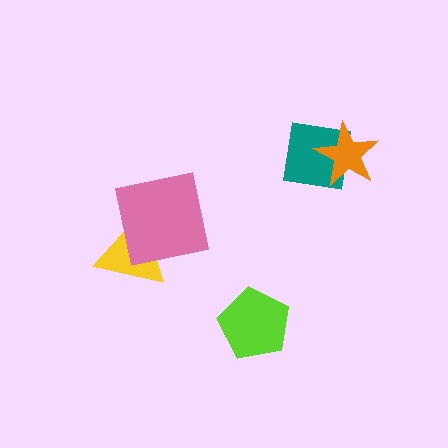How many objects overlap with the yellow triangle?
1 object overlaps with the yellow triangle.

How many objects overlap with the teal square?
1 object overlaps with the teal square.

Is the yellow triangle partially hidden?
Yes, it is partially covered by another shape.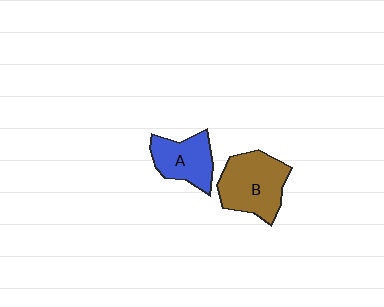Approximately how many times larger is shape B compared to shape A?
Approximately 1.4 times.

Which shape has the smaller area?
Shape A (blue).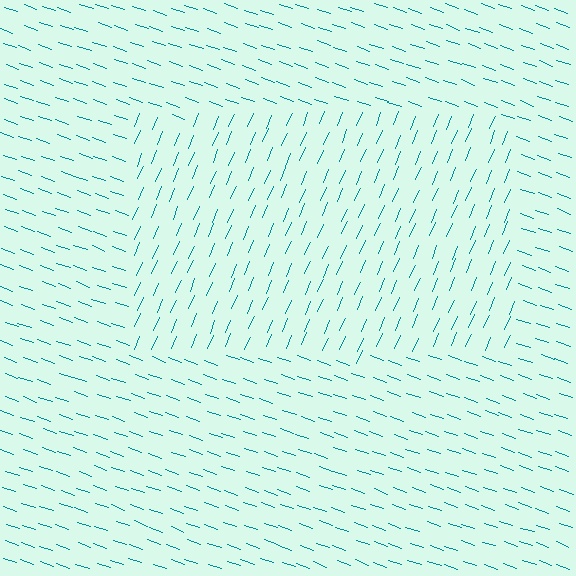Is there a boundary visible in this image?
Yes, there is a texture boundary formed by a change in line orientation.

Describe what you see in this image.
The image is filled with small teal line segments. A rectangle region in the image has lines oriented differently from the surrounding lines, creating a visible texture boundary.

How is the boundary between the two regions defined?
The boundary is defined purely by a change in line orientation (approximately 86 degrees difference). All lines are the same color and thickness.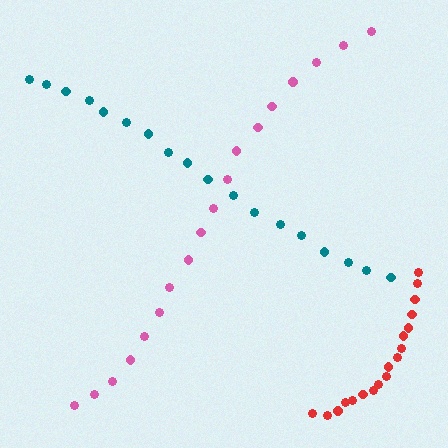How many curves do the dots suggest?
There are 3 distinct paths.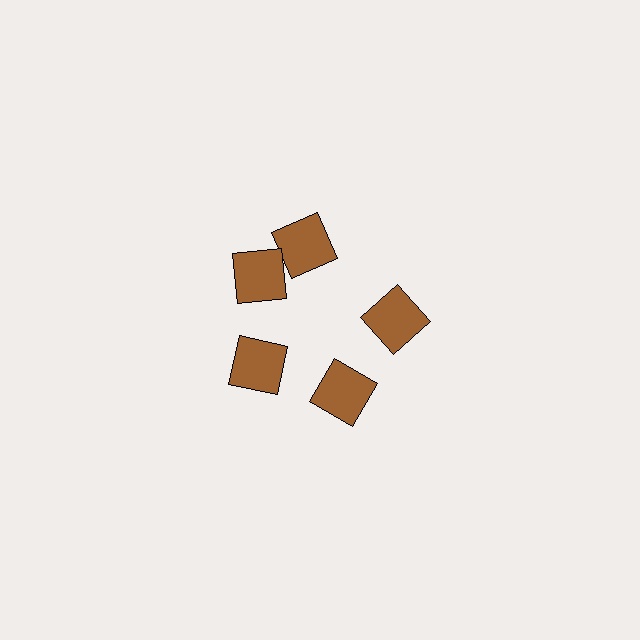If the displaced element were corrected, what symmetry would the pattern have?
It would have 5-fold rotational symmetry — the pattern would map onto itself every 72 degrees.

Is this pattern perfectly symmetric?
No. The 5 brown squares are arranged in a ring, but one element near the 1 o'clock position is rotated out of alignment along the ring, breaking the 5-fold rotational symmetry.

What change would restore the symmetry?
The symmetry would be restored by rotating it back into even spacing with its neighbors so that all 5 squares sit at equal angles and equal distance from the center.